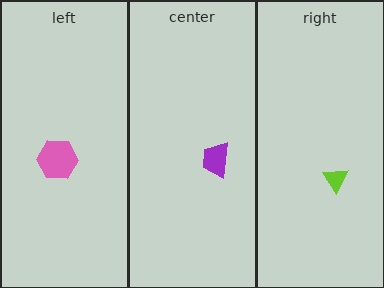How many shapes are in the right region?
1.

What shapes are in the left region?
The pink hexagon.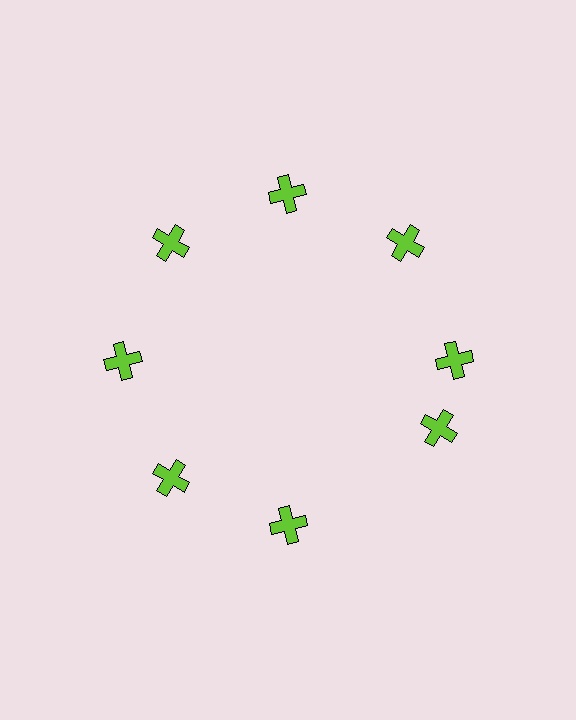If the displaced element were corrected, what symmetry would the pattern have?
It would have 8-fold rotational symmetry — the pattern would map onto itself every 45 degrees.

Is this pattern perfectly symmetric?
No. The 8 lime crosses are arranged in a ring, but one element near the 4 o'clock position is rotated out of alignment along the ring, breaking the 8-fold rotational symmetry.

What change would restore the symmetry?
The symmetry would be restored by rotating it back into even spacing with its neighbors so that all 8 crosses sit at equal angles and equal distance from the center.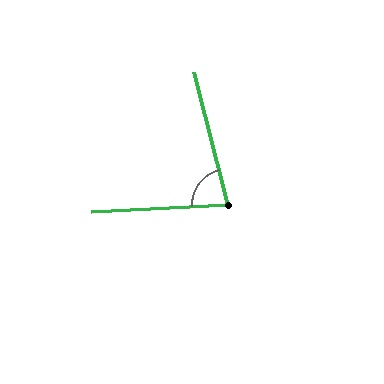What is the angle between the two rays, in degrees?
Approximately 79 degrees.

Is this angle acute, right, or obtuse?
It is acute.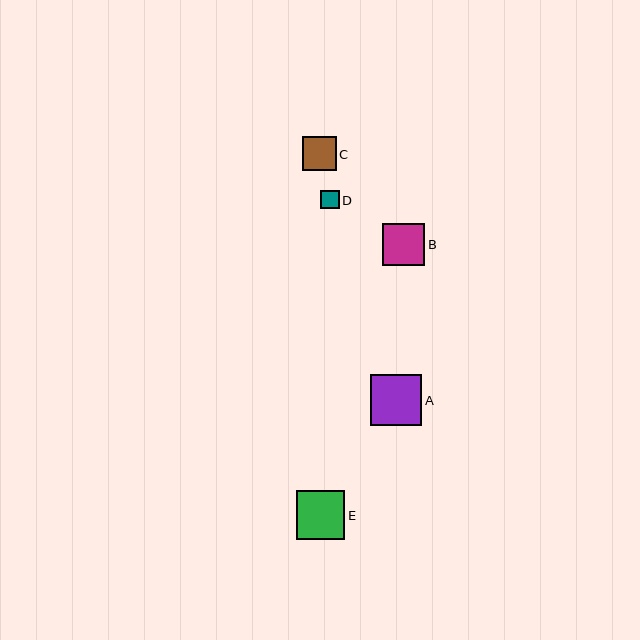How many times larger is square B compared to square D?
Square B is approximately 2.3 times the size of square D.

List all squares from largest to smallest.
From largest to smallest: A, E, B, C, D.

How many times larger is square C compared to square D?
Square C is approximately 1.8 times the size of square D.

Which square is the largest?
Square A is the largest with a size of approximately 51 pixels.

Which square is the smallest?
Square D is the smallest with a size of approximately 19 pixels.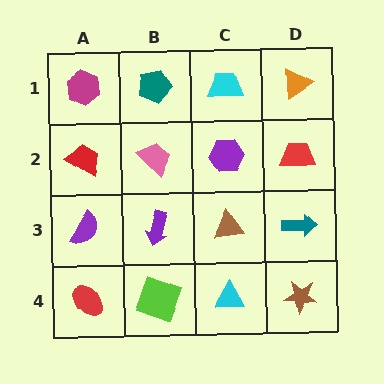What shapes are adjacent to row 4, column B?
A purple arrow (row 3, column B), a red ellipse (row 4, column A), a cyan triangle (row 4, column C).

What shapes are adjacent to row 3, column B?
A pink trapezoid (row 2, column B), a lime square (row 4, column B), a purple semicircle (row 3, column A), a brown triangle (row 3, column C).